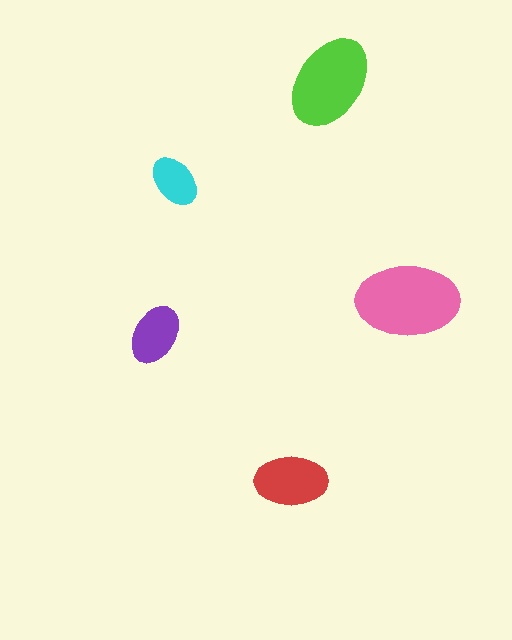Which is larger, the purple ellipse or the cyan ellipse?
The purple one.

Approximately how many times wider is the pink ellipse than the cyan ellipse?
About 2 times wider.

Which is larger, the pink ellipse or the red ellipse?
The pink one.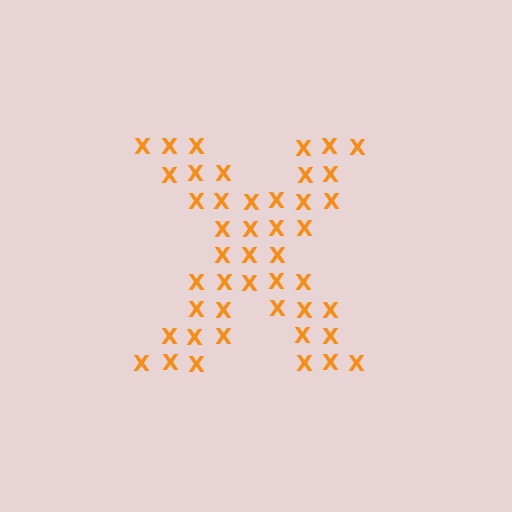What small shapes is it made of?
It is made of small letter X's.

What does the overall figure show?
The overall figure shows the letter X.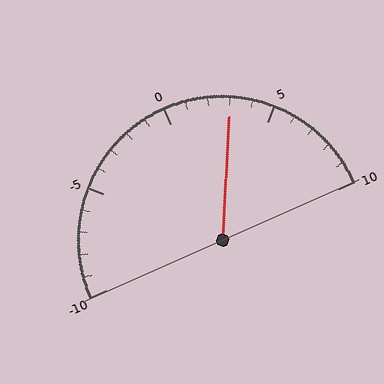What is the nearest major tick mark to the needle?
The nearest major tick mark is 5.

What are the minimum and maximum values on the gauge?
The gauge ranges from -10 to 10.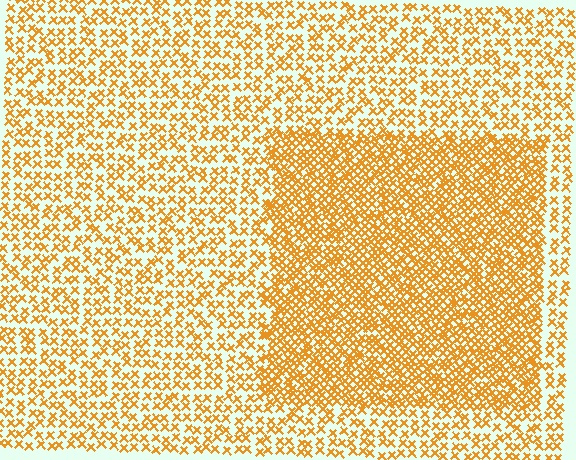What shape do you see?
I see a rectangle.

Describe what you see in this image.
The image contains small orange elements arranged at two different densities. A rectangle-shaped region is visible where the elements are more densely packed than the surrounding area.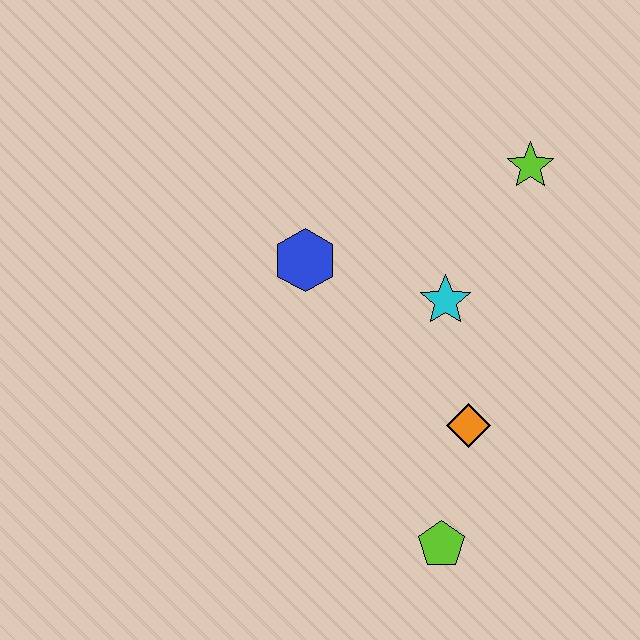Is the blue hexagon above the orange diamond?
Yes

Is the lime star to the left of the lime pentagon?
No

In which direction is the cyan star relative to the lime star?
The cyan star is below the lime star.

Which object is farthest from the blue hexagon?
The lime pentagon is farthest from the blue hexagon.